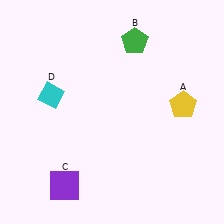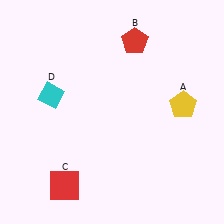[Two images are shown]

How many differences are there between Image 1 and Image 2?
There are 2 differences between the two images.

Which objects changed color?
B changed from green to red. C changed from purple to red.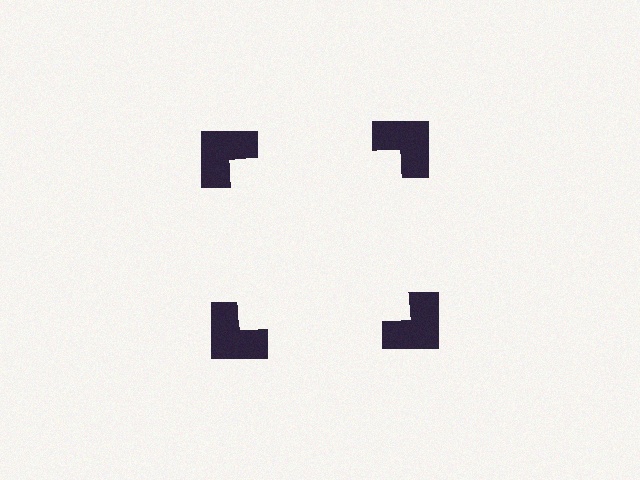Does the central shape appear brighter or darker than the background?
It typically appears slightly brighter than the background, even though no actual brightness change is drawn.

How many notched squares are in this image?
There are 4 — one at each vertex of the illusory square.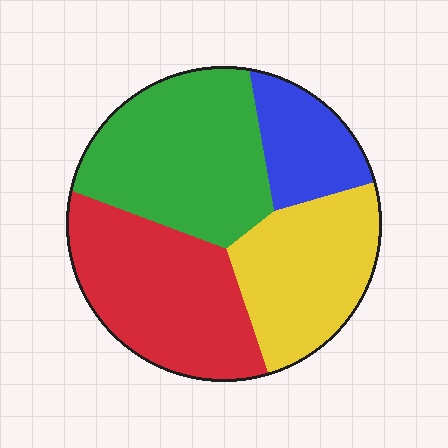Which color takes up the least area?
Blue, at roughly 15%.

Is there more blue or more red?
Red.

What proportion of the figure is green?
Green takes up about one third (1/3) of the figure.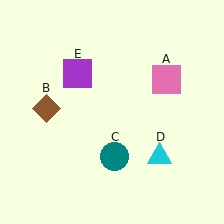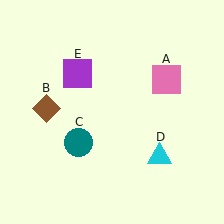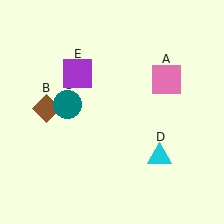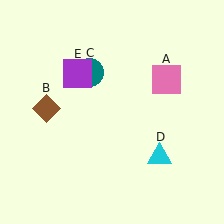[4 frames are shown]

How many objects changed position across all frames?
1 object changed position: teal circle (object C).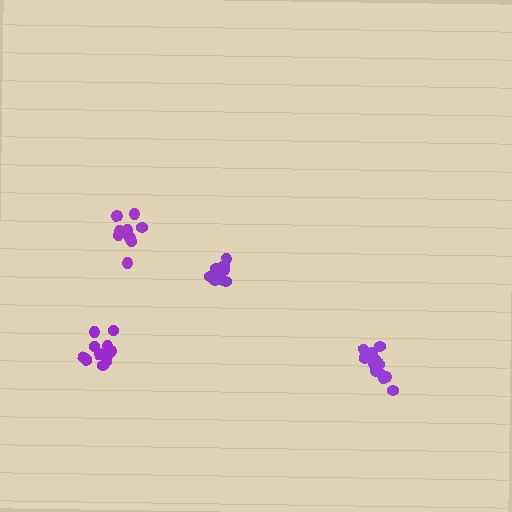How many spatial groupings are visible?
There are 4 spatial groupings.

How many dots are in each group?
Group 1: 15 dots, Group 2: 12 dots, Group 3: 10 dots, Group 4: 10 dots (47 total).